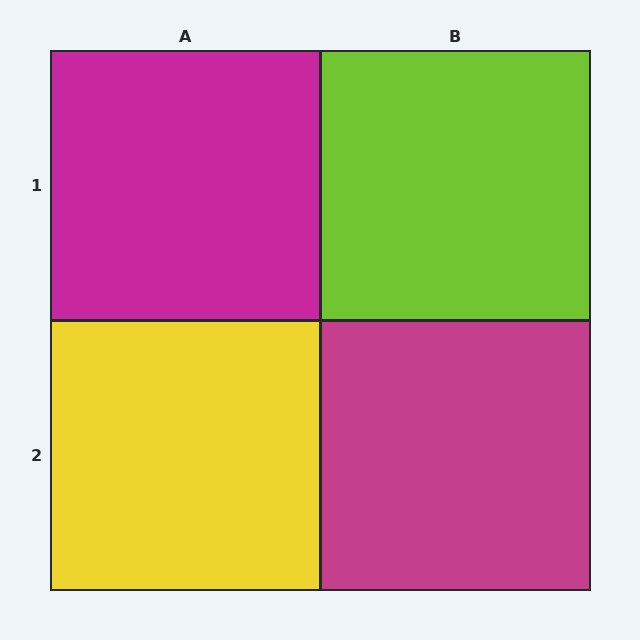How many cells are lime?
1 cell is lime.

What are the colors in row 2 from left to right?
Yellow, magenta.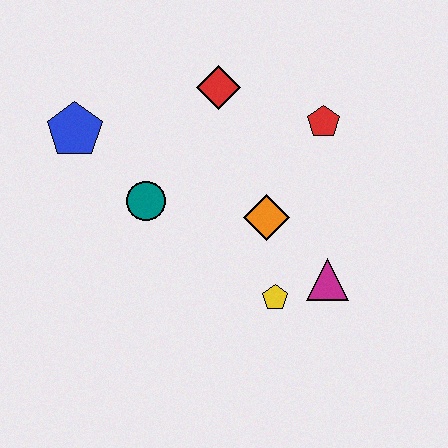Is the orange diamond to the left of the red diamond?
No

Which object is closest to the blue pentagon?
The teal circle is closest to the blue pentagon.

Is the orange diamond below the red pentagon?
Yes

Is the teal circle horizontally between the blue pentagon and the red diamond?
Yes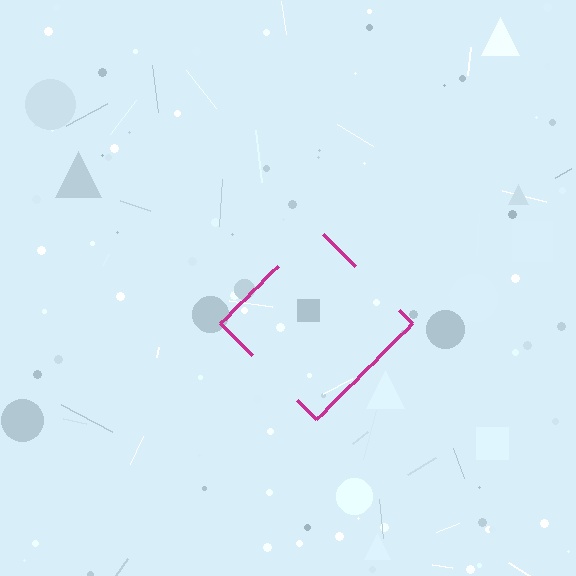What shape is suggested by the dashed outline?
The dashed outline suggests a diamond.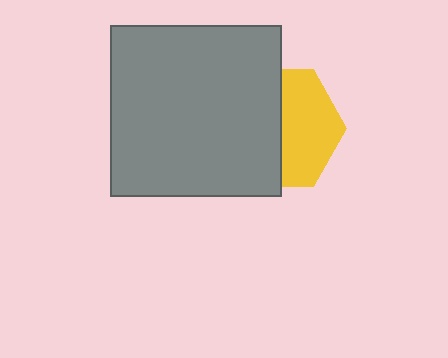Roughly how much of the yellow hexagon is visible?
About half of it is visible (roughly 48%).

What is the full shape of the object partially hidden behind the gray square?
The partially hidden object is a yellow hexagon.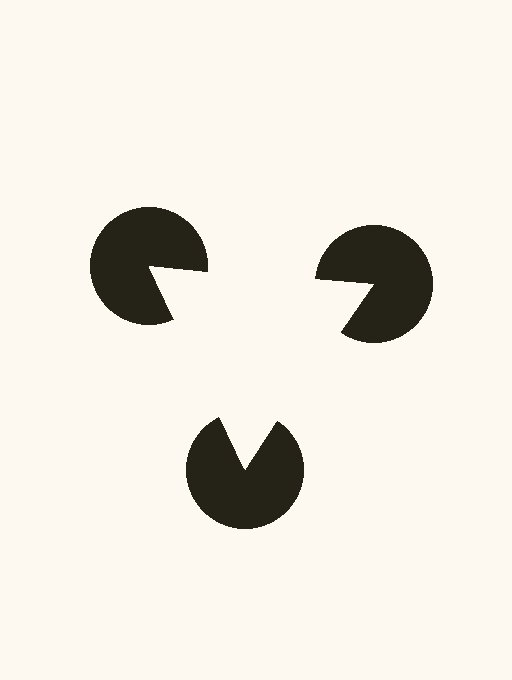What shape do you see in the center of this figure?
An illusory triangle — its edges are inferred from the aligned wedge cuts in the pac-man discs, not physically drawn.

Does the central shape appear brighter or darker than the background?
It typically appears slightly brighter than the background, even though no actual brightness change is drawn.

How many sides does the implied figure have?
3 sides.